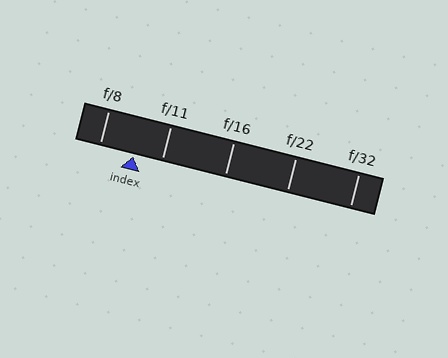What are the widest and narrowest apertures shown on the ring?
The widest aperture shown is f/8 and the narrowest is f/32.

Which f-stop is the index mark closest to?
The index mark is closest to f/11.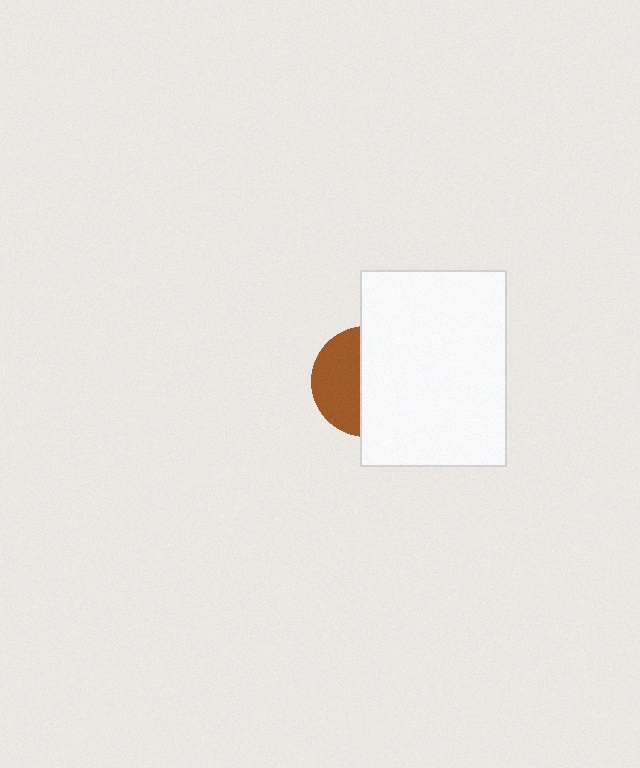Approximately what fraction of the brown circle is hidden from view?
Roughly 58% of the brown circle is hidden behind the white rectangle.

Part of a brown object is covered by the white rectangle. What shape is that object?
It is a circle.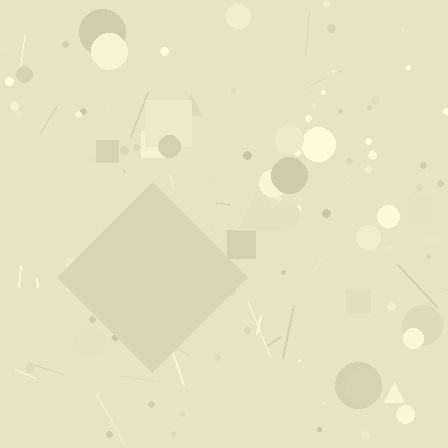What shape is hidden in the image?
A diamond is hidden in the image.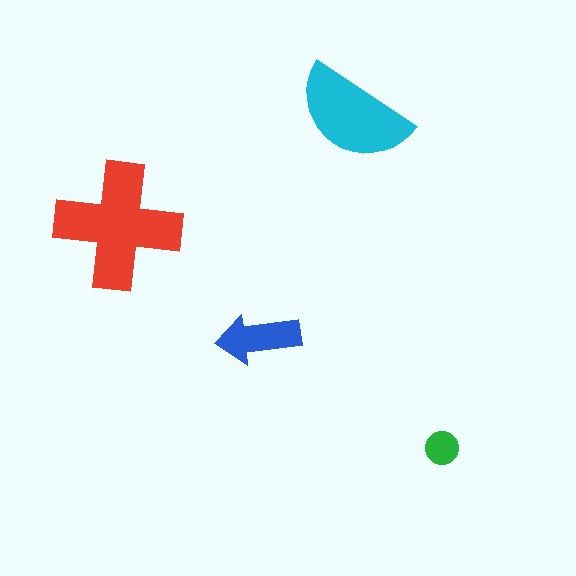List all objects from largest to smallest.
The red cross, the cyan semicircle, the blue arrow, the green circle.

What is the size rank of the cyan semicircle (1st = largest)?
2nd.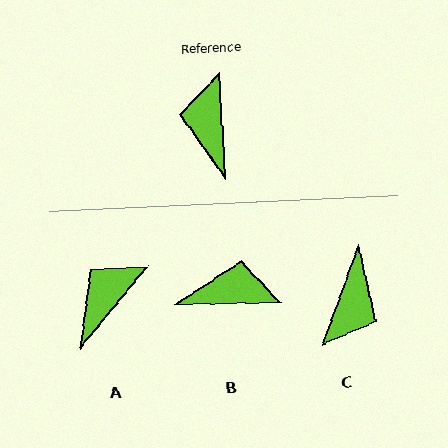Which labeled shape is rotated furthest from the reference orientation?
C, about 157 degrees away.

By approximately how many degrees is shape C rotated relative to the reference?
Approximately 157 degrees counter-clockwise.